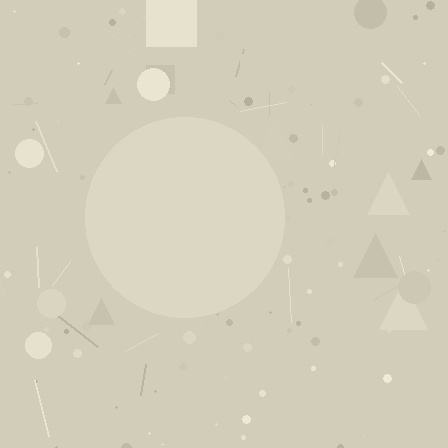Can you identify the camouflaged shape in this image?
The camouflaged shape is a circle.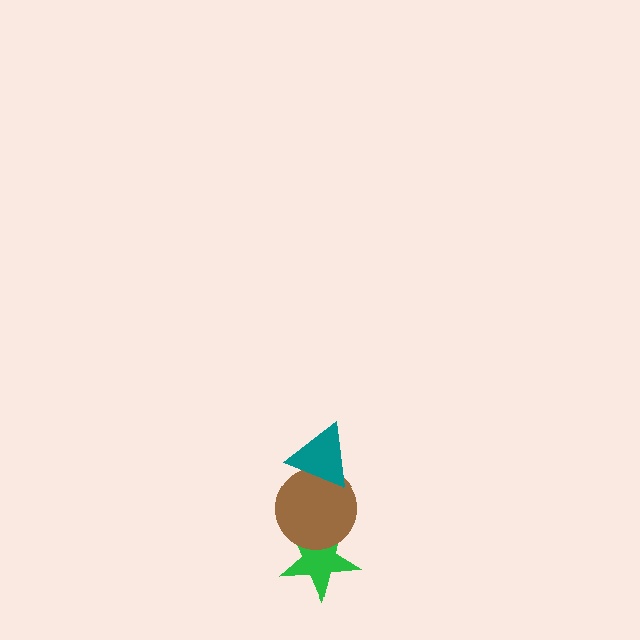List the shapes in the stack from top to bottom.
From top to bottom: the teal triangle, the brown circle, the green star.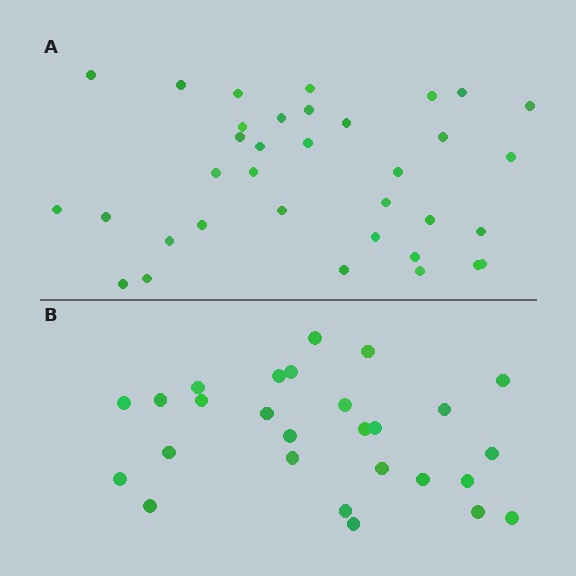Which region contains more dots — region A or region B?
Region A (the top region) has more dots.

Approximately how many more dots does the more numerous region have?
Region A has roughly 8 or so more dots than region B.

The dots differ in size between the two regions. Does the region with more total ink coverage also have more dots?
No. Region B has more total ink coverage because its dots are larger, but region A actually contains more individual dots. Total area can be misleading — the number of items is what matters here.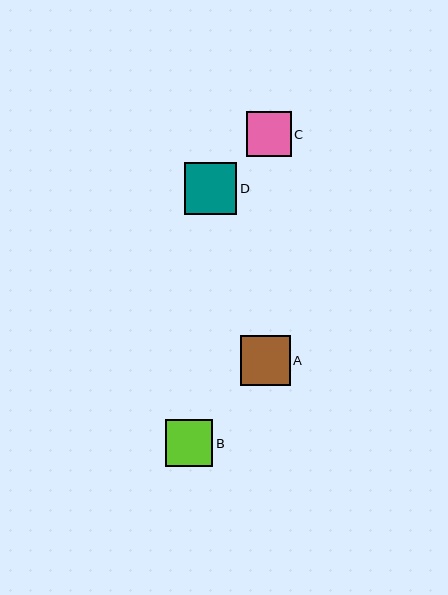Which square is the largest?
Square D is the largest with a size of approximately 52 pixels.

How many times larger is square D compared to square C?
Square D is approximately 1.1 times the size of square C.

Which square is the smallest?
Square C is the smallest with a size of approximately 45 pixels.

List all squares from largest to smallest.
From largest to smallest: D, A, B, C.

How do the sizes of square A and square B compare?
Square A and square B are approximately the same size.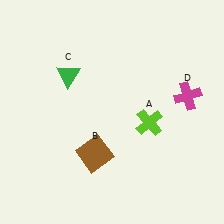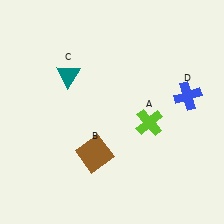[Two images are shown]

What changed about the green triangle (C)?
In Image 1, C is green. In Image 2, it changed to teal.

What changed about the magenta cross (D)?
In Image 1, D is magenta. In Image 2, it changed to blue.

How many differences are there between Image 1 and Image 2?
There are 2 differences between the two images.